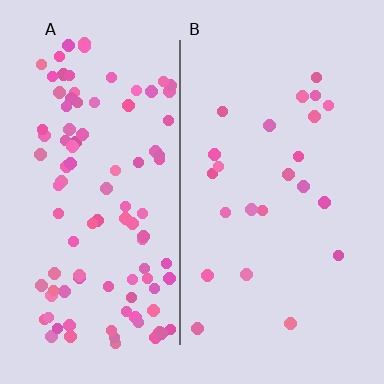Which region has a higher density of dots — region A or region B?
A (the left).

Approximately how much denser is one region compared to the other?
Approximately 4.4× — region A over region B.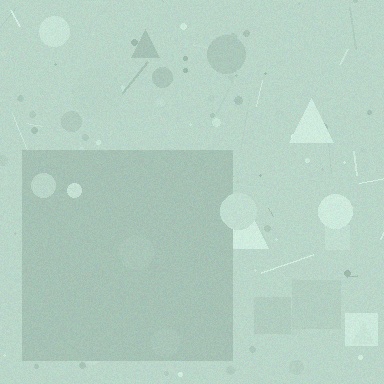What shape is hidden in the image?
A square is hidden in the image.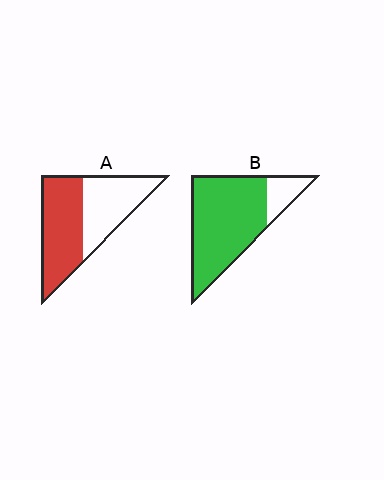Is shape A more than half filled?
Yes.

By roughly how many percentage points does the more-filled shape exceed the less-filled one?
By roughly 30 percentage points (B over A).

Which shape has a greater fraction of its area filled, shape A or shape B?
Shape B.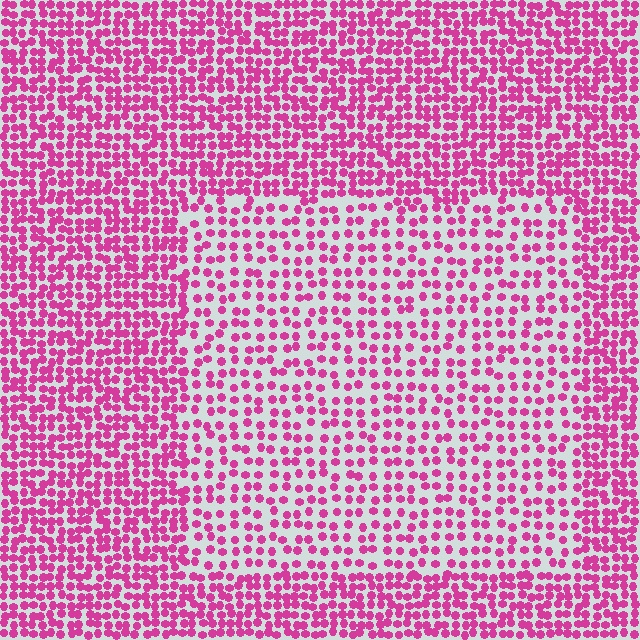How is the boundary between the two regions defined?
The boundary is defined by a change in element density (approximately 1.8x ratio). All elements are the same color, size, and shape.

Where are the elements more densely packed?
The elements are more densely packed outside the rectangle boundary.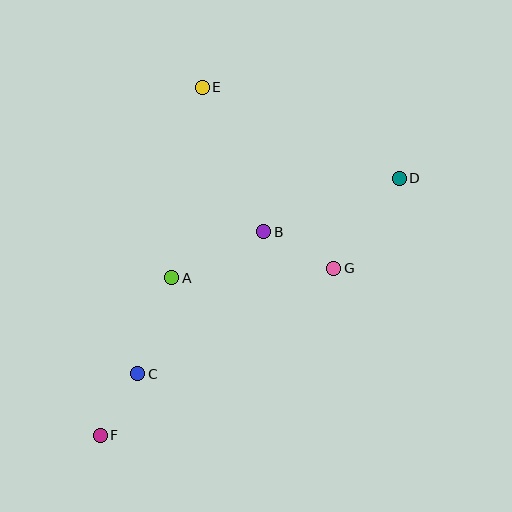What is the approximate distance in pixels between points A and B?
The distance between A and B is approximately 103 pixels.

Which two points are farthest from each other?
Points D and F are farthest from each other.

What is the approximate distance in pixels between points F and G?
The distance between F and G is approximately 287 pixels.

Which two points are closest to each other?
Points C and F are closest to each other.